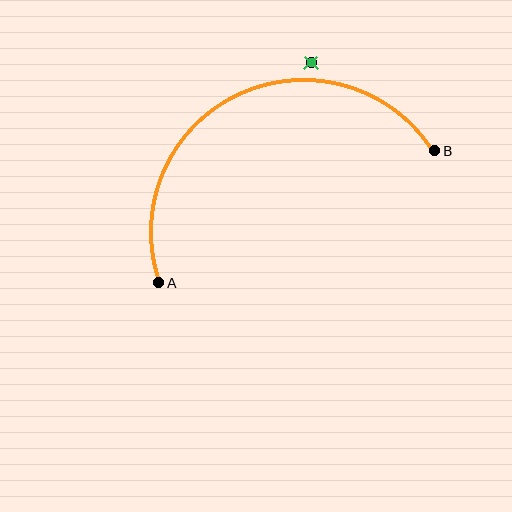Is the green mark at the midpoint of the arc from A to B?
No — the green mark does not lie on the arc at all. It sits slightly outside the curve.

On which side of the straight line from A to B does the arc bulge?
The arc bulges above the straight line connecting A and B.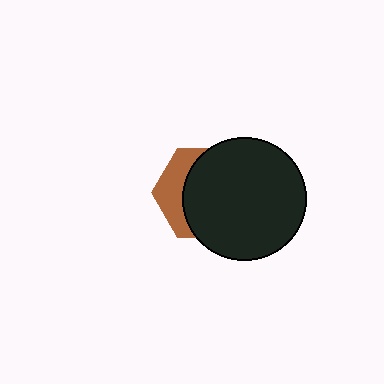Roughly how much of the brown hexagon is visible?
A small part of it is visible (roughly 31%).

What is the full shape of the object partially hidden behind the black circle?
The partially hidden object is a brown hexagon.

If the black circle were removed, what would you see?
You would see the complete brown hexagon.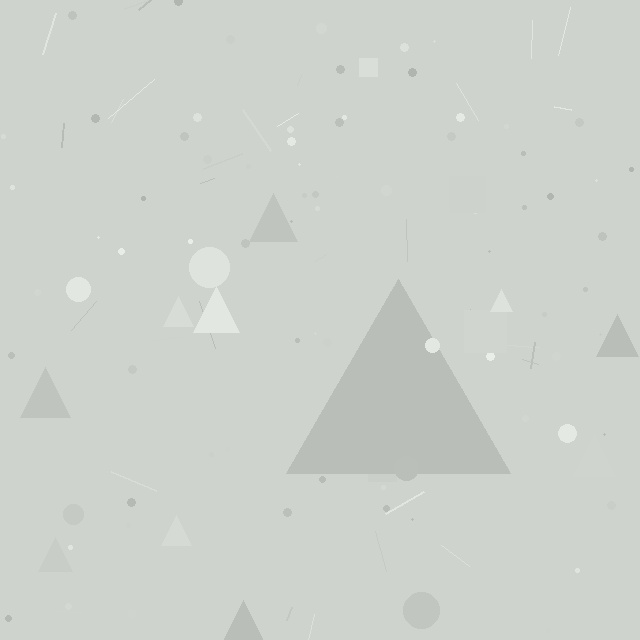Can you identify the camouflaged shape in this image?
The camouflaged shape is a triangle.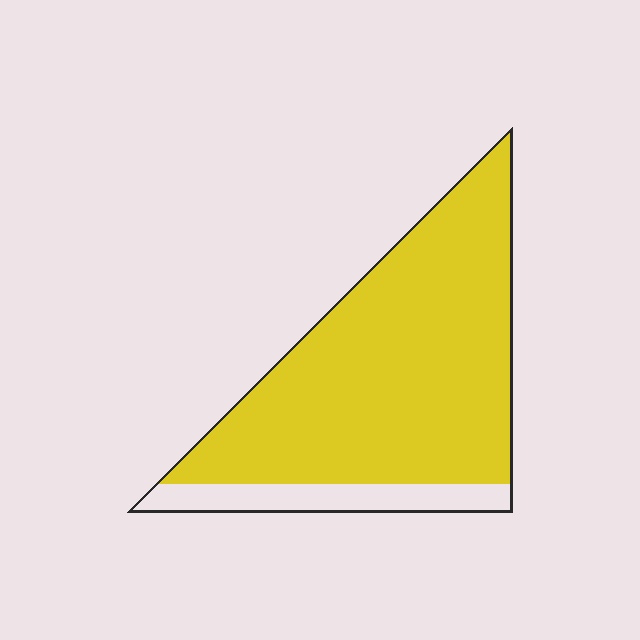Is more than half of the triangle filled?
Yes.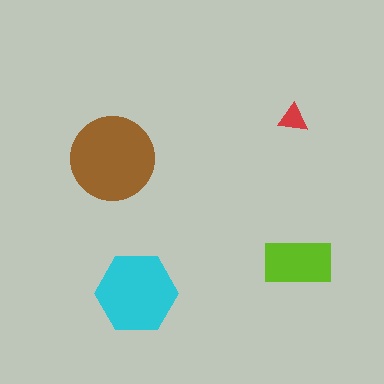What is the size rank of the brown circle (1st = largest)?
1st.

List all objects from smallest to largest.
The red triangle, the lime rectangle, the cyan hexagon, the brown circle.